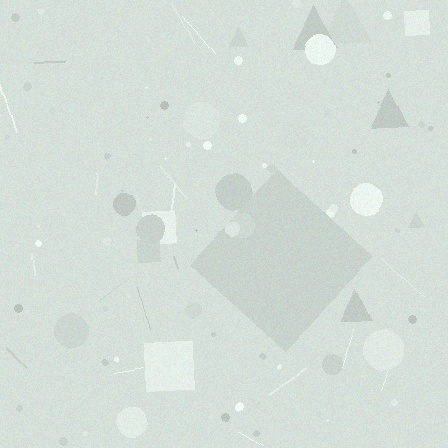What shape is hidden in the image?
A diamond is hidden in the image.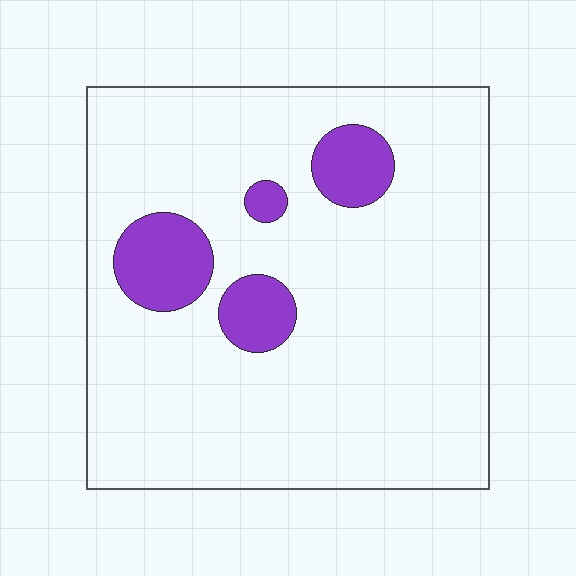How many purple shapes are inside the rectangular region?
4.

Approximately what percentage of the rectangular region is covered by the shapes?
Approximately 10%.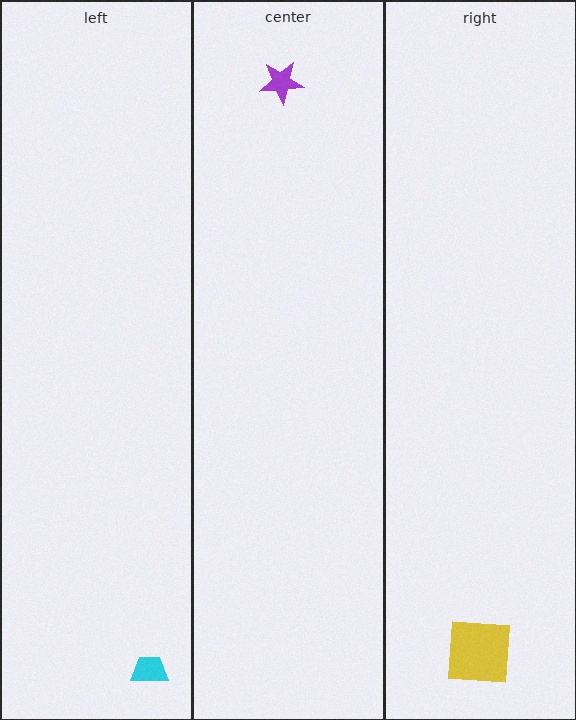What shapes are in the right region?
The yellow square.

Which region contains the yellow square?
The right region.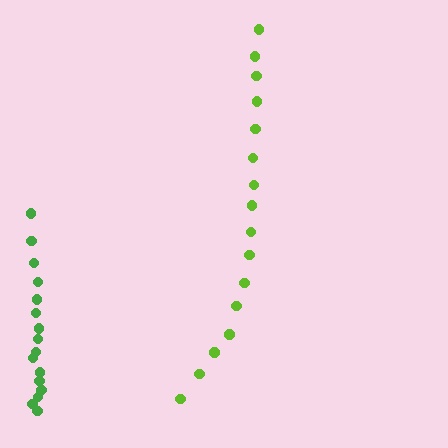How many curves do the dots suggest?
There are 2 distinct paths.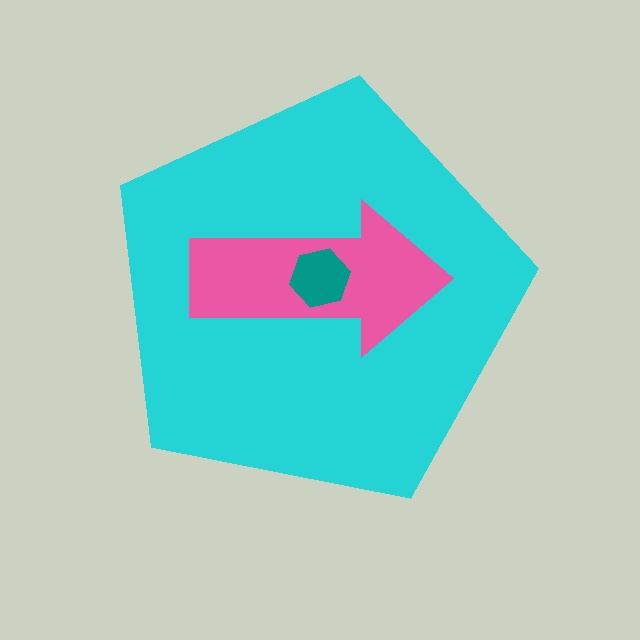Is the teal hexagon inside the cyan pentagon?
Yes.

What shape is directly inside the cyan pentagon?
The pink arrow.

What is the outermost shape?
The cyan pentagon.